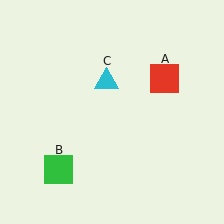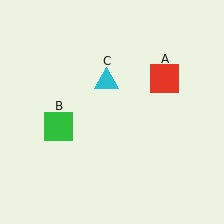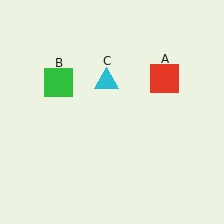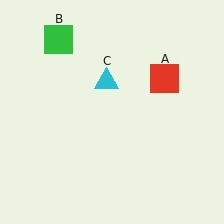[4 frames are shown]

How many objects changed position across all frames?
1 object changed position: green square (object B).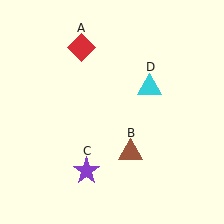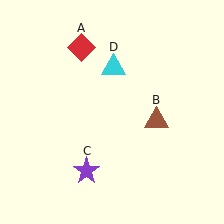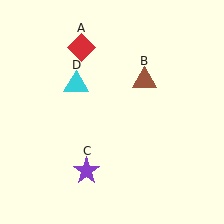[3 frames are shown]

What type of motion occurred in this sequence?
The brown triangle (object B), cyan triangle (object D) rotated counterclockwise around the center of the scene.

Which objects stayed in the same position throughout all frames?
Red diamond (object A) and purple star (object C) remained stationary.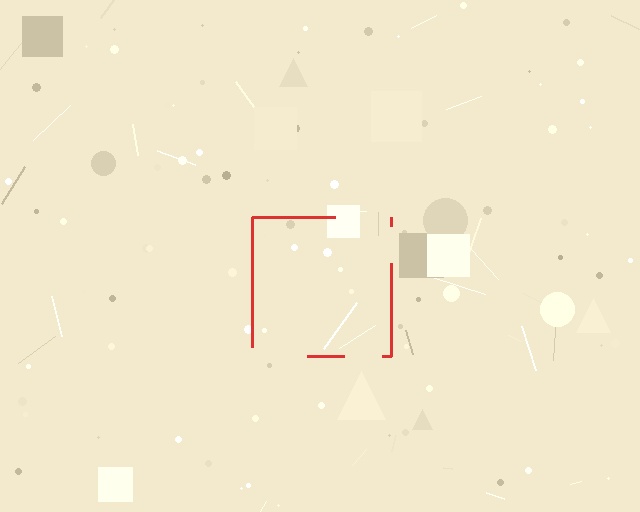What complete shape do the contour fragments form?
The contour fragments form a square.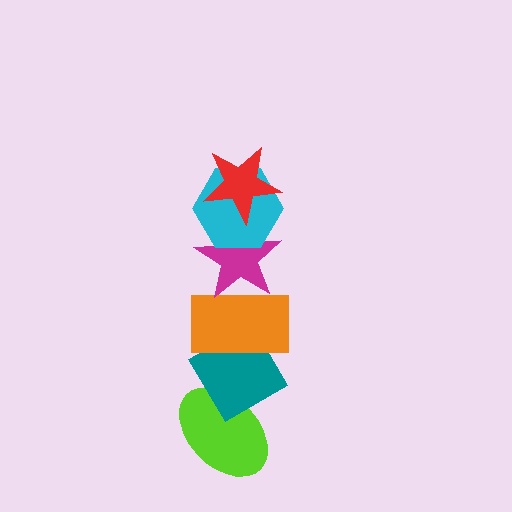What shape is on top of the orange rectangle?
The magenta star is on top of the orange rectangle.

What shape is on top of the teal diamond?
The orange rectangle is on top of the teal diamond.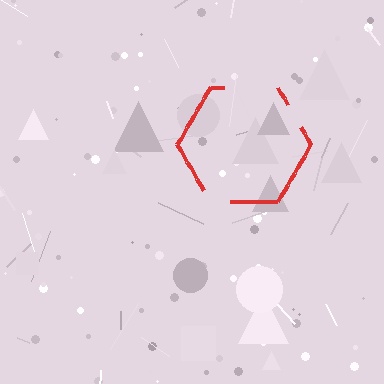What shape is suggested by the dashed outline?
The dashed outline suggests a hexagon.